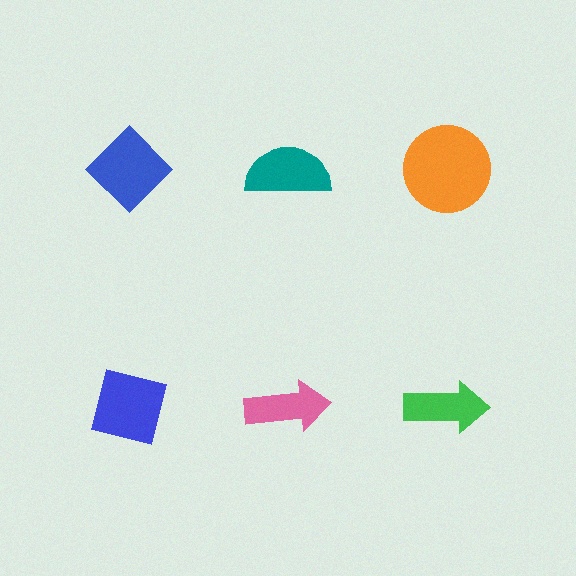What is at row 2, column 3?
A green arrow.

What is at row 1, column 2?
A teal semicircle.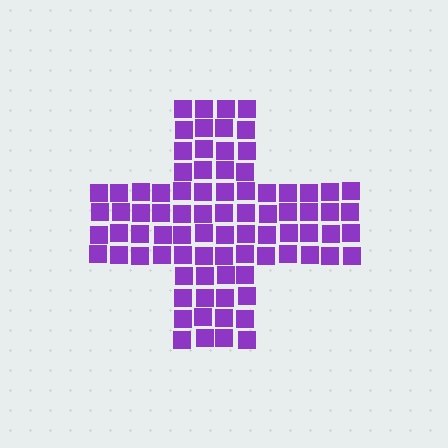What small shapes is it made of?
It is made of small squares.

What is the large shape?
The large shape is a cross.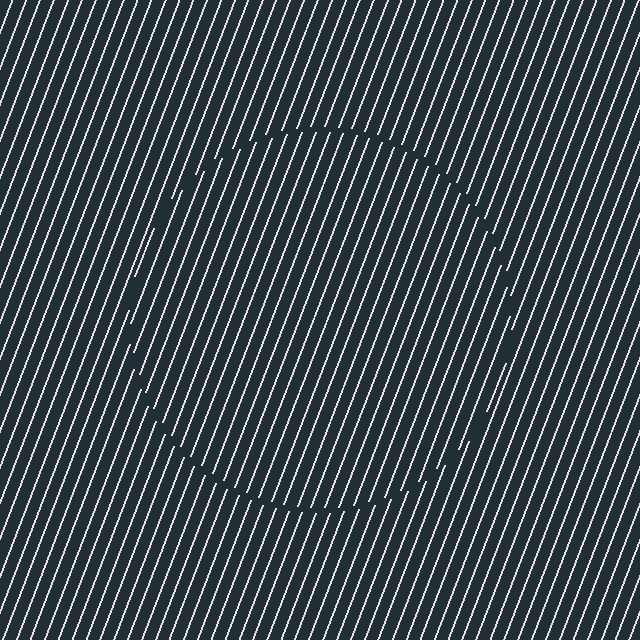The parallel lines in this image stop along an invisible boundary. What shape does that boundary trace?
An illusory circle. The interior of the shape contains the same grating, shifted by half a period — the contour is defined by the phase discontinuity where line-ends from the inner and outer gratings abut.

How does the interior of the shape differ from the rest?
The interior of the shape contains the same grating, shifted by half a period — the contour is defined by the phase discontinuity where line-ends from the inner and outer gratings abut.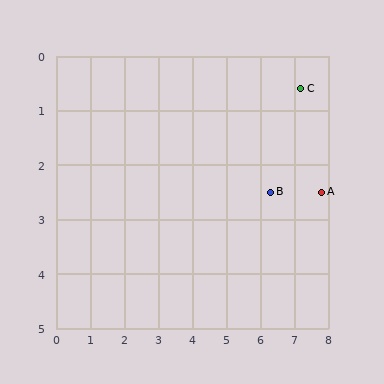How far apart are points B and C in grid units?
Points B and C are about 2.1 grid units apart.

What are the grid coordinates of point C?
Point C is at approximately (7.2, 0.6).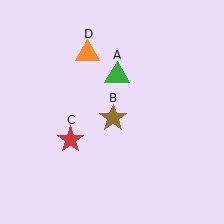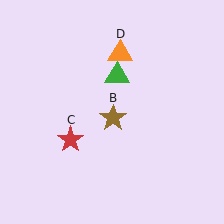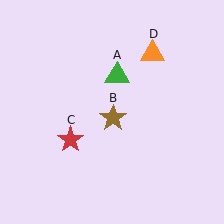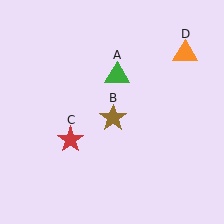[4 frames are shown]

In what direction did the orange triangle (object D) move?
The orange triangle (object D) moved right.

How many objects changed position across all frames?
1 object changed position: orange triangle (object D).